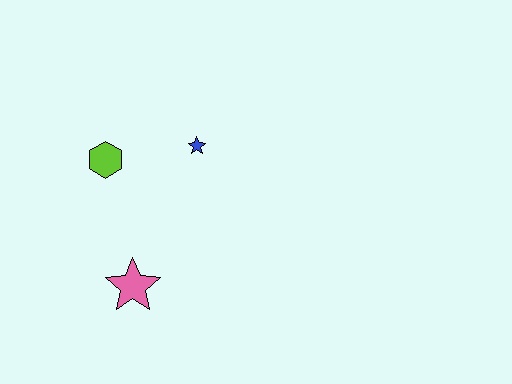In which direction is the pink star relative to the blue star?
The pink star is below the blue star.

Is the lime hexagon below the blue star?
Yes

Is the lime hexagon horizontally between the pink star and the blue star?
No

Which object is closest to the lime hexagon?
The blue star is closest to the lime hexagon.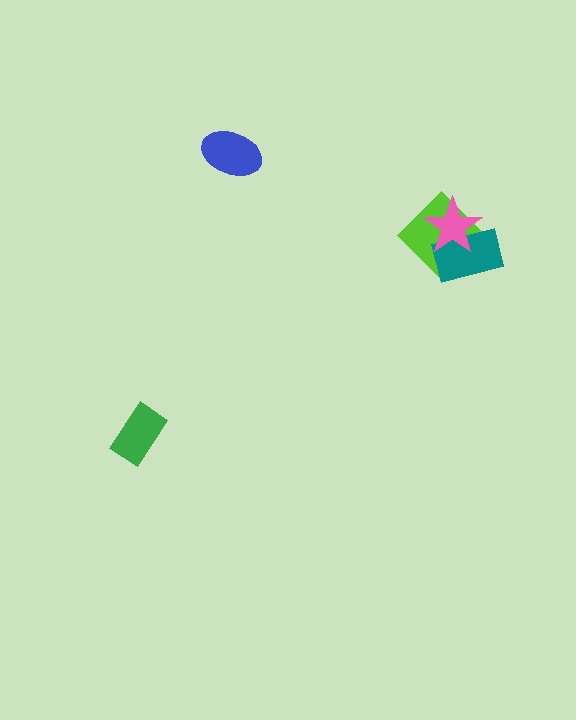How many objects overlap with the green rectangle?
0 objects overlap with the green rectangle.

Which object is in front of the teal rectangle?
The pink star is in front of the teal rectangle.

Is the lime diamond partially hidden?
Yes, it is partially covered by another shape.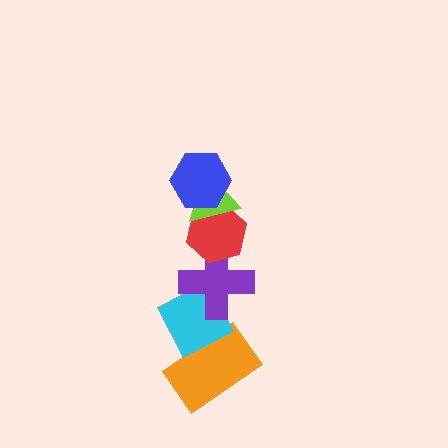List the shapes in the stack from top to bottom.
From top to bottom: the blue hexagon, the lime triangle, the red hexagon, the purple cross, the cyan diamond, the orange rectangle.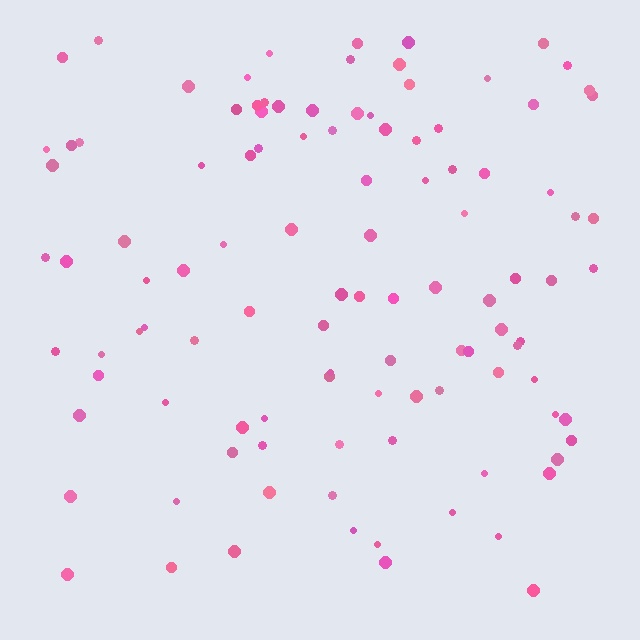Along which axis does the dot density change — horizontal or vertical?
Vertical.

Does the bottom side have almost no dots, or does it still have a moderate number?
Still a moderate number, just noticeably fewer than the top.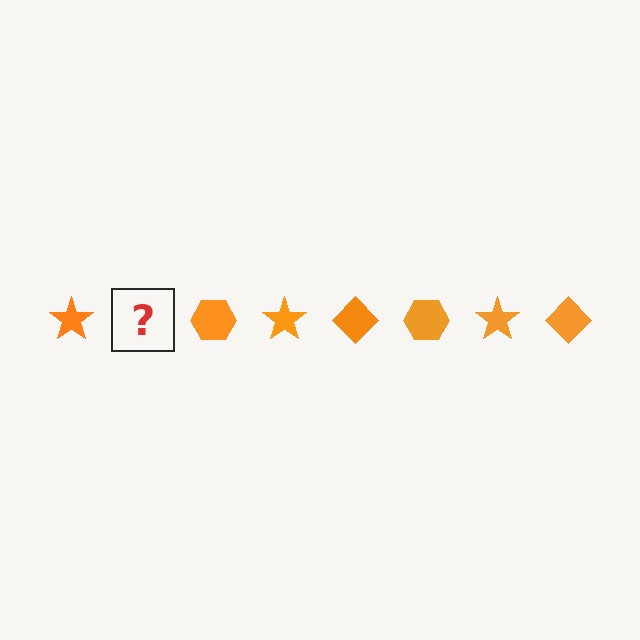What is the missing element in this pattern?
The missing element is an orange diamond.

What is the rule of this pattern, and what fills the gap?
The rule is that the pattern cycles through star, diamond, hexagon shapes in orange. The gap should be filled with an orange diamond.